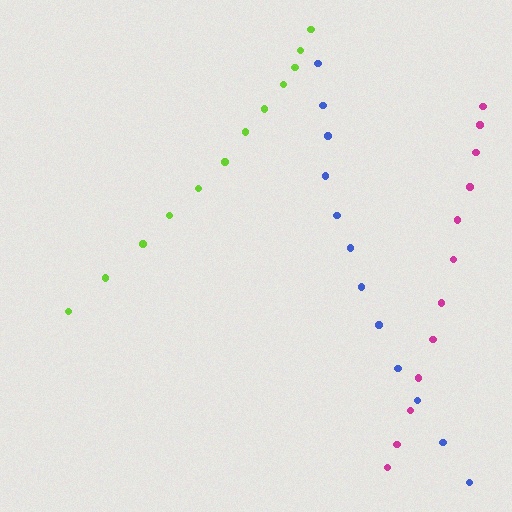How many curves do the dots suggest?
There are 3 distinct paths.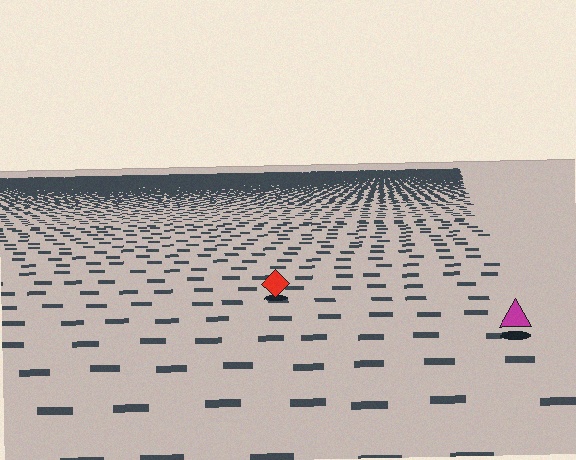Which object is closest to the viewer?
The magenta triangle is closest. The texture marks near it are larger and more spread out.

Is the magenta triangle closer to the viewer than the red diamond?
Yes. The magenta triangle is closer — you can tell from the texture gradient: the ground texture is coarser near it.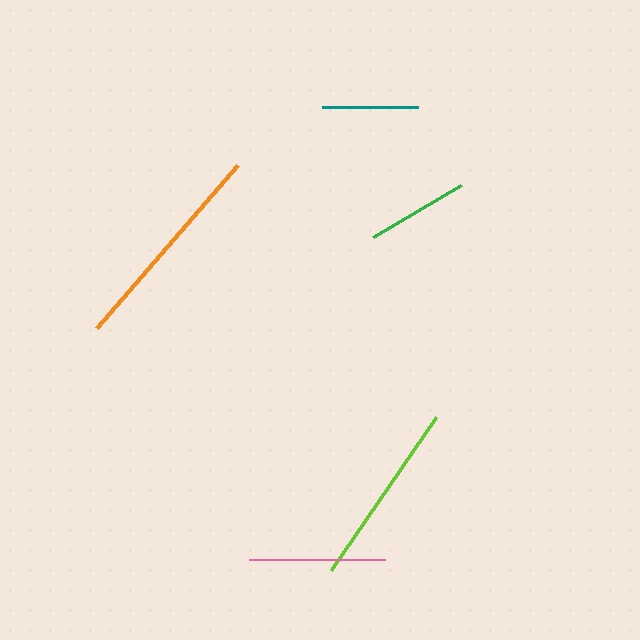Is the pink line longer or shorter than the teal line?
The pink line is longer than the teal line.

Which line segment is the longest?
The orange line is the longest at approximately 215 pixels.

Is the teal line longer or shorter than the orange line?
The orange line is longer than the teal line.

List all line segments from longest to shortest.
From longest to shortest: orange, lime, pink, green, teal.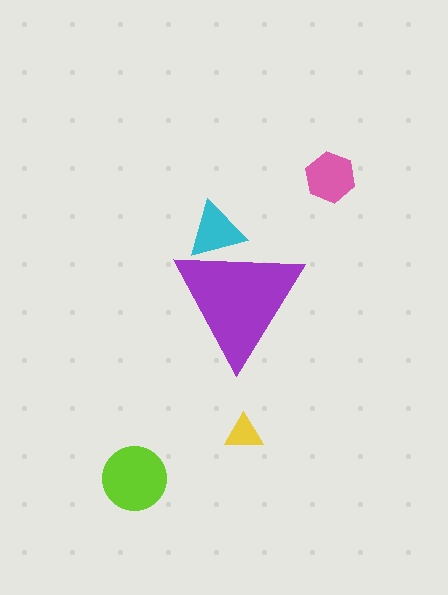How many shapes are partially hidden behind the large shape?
1 shape is partially hidden.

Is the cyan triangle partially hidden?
Yes, the cyan triangle is partially hidden behind the purple triangle.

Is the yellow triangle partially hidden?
No, the yellow triangle is fully visible.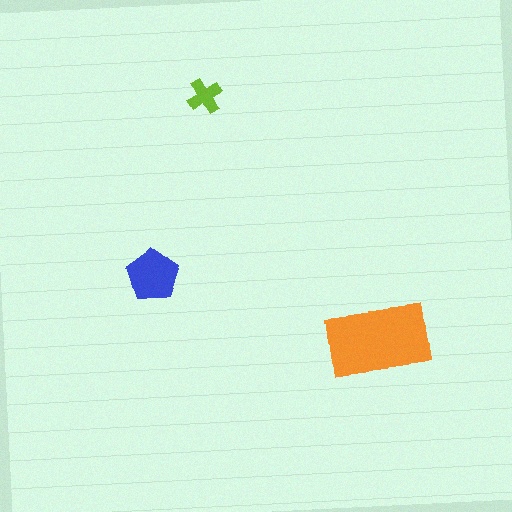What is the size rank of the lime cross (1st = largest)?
3rd.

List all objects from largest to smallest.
The orange rectangle, the blue pentagon, the lime cross.